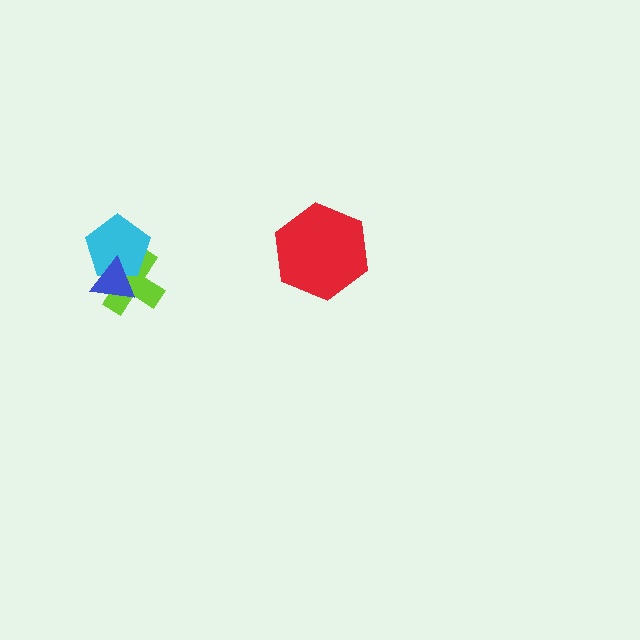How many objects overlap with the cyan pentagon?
2 objects overlap with the cyan pentagon.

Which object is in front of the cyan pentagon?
The blue triangle is in front of the cyan pentagon.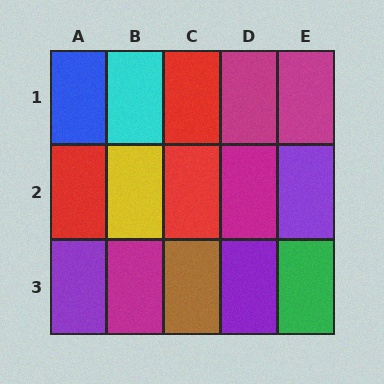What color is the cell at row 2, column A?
Red.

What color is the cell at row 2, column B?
Yellow.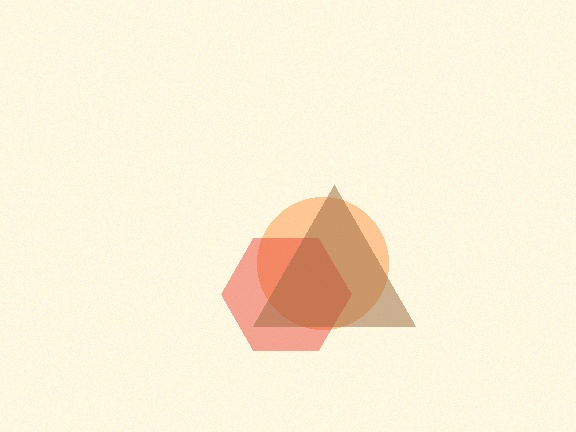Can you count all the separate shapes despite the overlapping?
Yes, there are 3 separate shapes.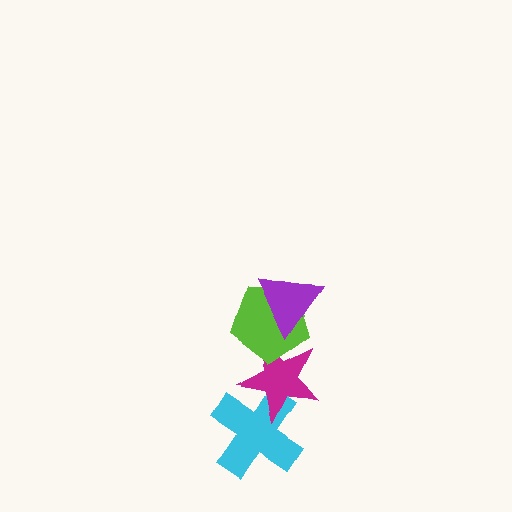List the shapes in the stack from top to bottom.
From top to bottom: the purple triangle, the lime pentagon, the magenta star, the cyan cross.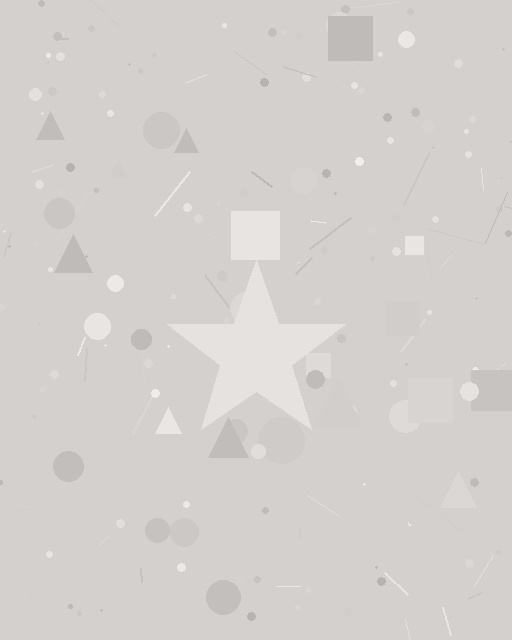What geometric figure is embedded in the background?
A star is embedded in the background.